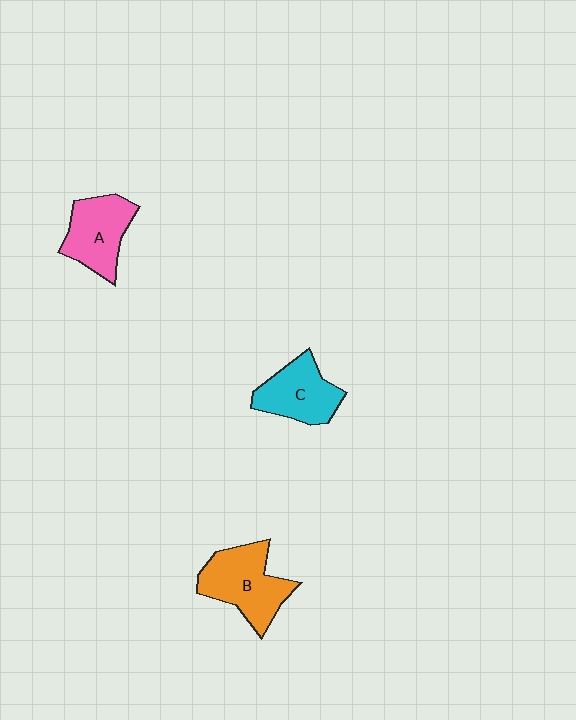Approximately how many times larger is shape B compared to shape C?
Approximately 1.2 times.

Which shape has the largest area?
Shape B (orange).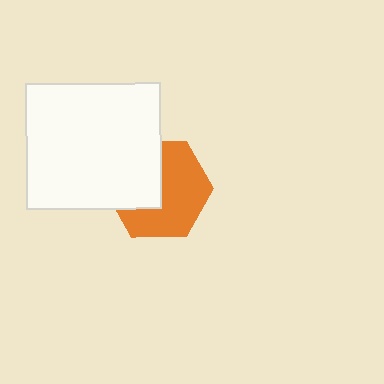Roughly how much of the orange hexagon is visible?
About half of it is visible (roughly 60%).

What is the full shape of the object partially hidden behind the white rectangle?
The partially hidden object is an orange hexagon.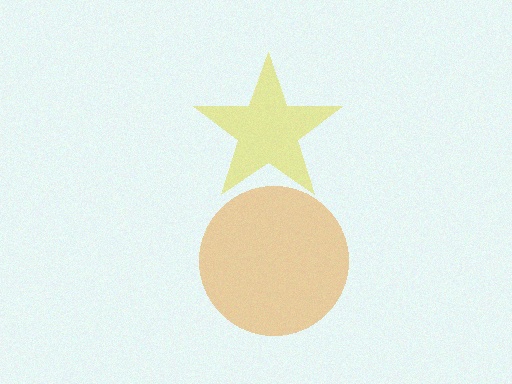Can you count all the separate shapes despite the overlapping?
Yes, there are 2 separate shapes.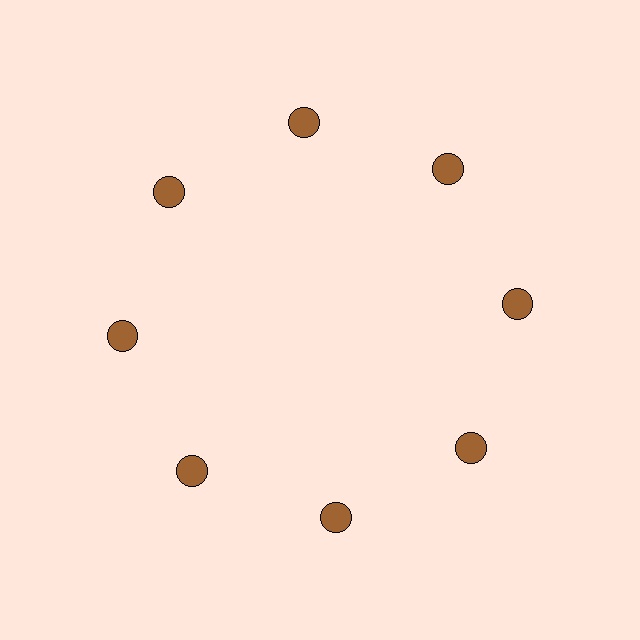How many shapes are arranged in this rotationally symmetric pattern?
There are 8 shapes, arranged in 8 groups of 1.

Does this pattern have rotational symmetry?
Yes, this pattern has 8-fold rotational symmetry. It looks the same after rotating 45 degrees around the center.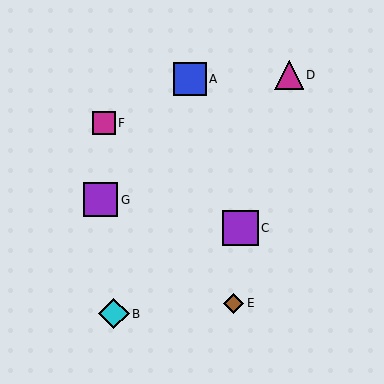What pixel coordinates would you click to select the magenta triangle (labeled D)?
Click at (289, 75) to select the magenta triangle D.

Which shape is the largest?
The purple square (labeled C) is the largest.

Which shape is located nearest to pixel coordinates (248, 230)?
The purple square (labeled C) at (241, 228) is nearest to that location.